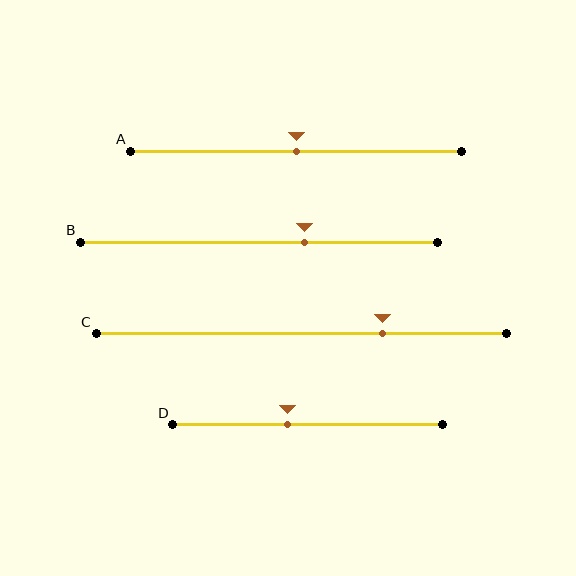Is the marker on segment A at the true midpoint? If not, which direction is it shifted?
Yes, the marker on segment A is at the true midpoint.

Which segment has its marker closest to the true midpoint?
Segment A has its marker closest to the true midpoint.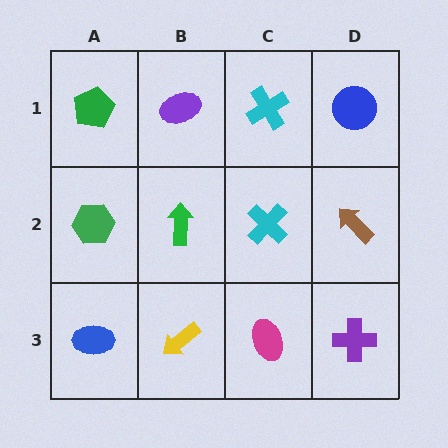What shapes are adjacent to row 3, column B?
A green arrow (row 2, column B), a blue ellipse (row 3, column A), a magenta ellipse (row 3, column C).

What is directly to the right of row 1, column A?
A purple ellipse.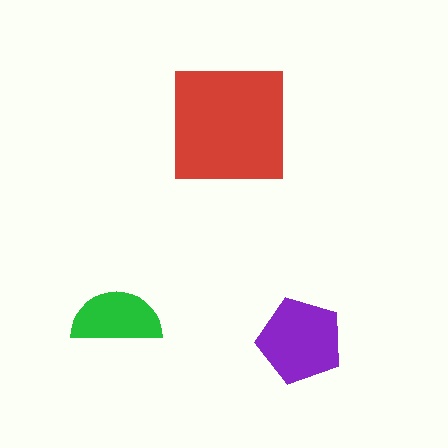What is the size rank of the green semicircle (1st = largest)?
3rd.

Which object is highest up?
The red square is topmost.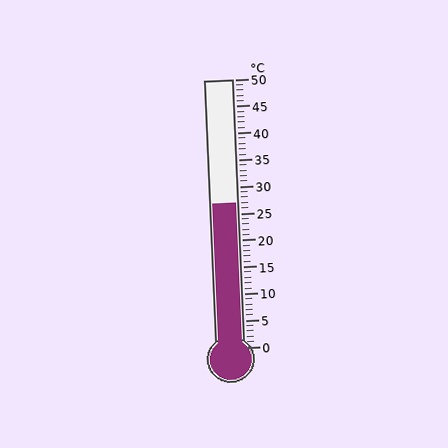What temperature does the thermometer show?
The thermometer shows approximately 27°C.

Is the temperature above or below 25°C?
The temperature is above 25°C.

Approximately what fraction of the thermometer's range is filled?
The thermometer is filled to approximately 55% of its range.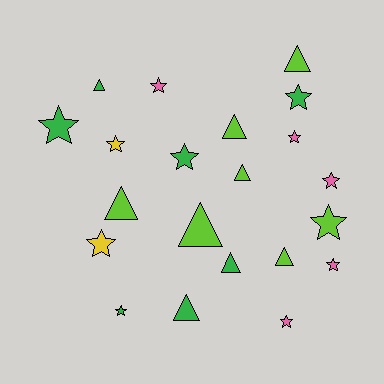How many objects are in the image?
There are 21 objects.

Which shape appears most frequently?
Star, with 12 objects.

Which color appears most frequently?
Green, with 7 objects.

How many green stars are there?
There are 4 green stars.